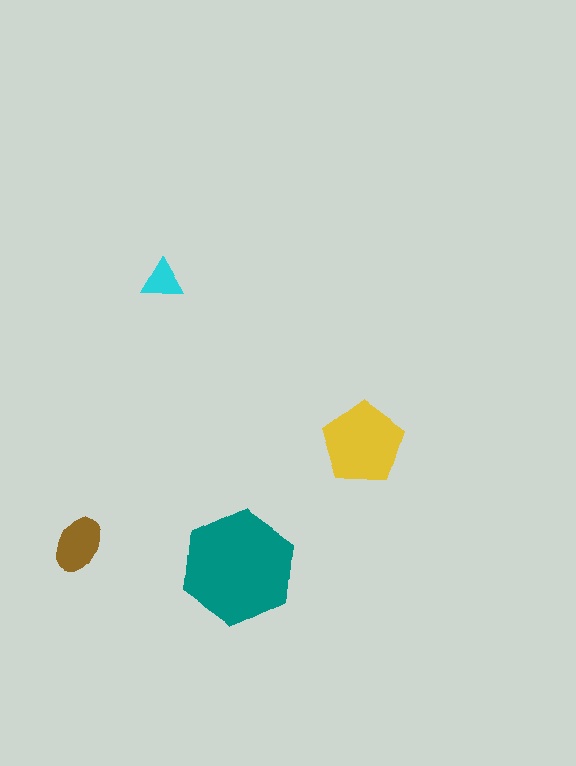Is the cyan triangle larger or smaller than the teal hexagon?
Smaller.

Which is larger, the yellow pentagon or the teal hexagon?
The teal hexagon.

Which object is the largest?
The teal hexagon.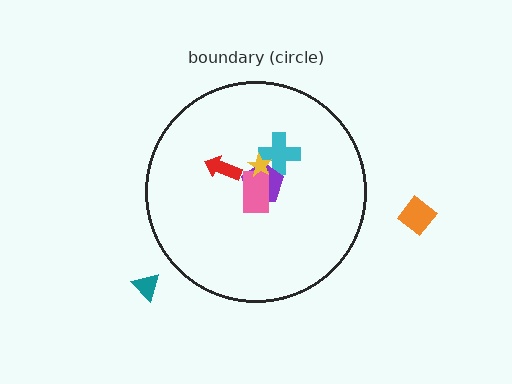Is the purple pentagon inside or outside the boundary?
Inside.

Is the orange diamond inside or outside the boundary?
Outside.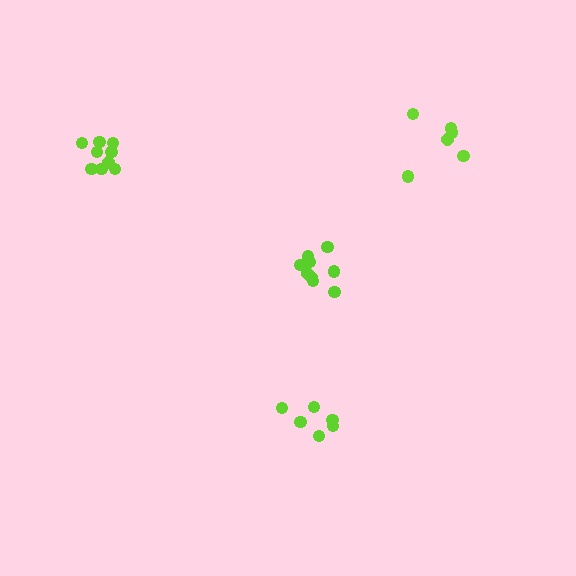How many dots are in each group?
Group 1: 6 dots, Group 2: 9 dots, Group 3: 9 dots, Group 4: 6 dots (30 total).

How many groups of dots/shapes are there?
There are 4 groups.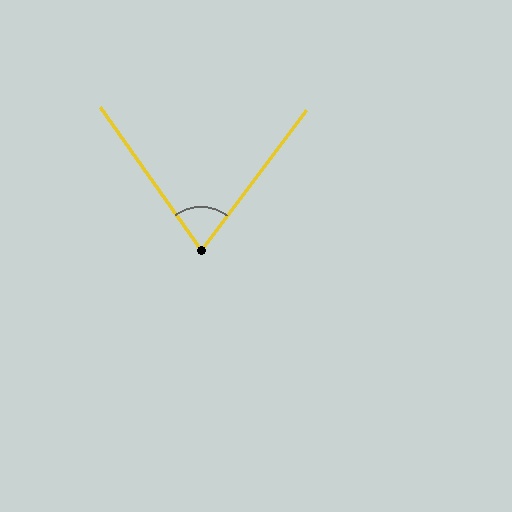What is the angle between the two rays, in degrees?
Approximately 72 degrees.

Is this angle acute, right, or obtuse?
It is acute.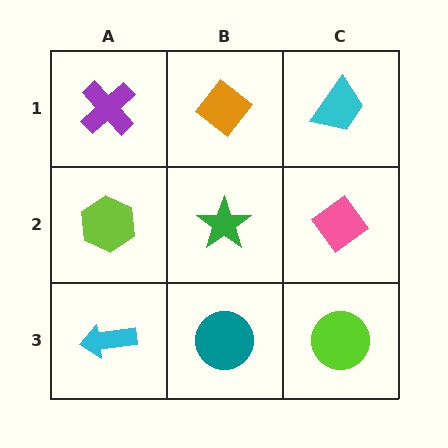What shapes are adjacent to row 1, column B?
A green star (row 2, column B), a purple cross (row 1, column A), a cyan trapezoid (row 1, column C).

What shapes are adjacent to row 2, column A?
A purple cross (row 1, column A), a cyan arrow (row 3, column A), a green star (row 2, column B).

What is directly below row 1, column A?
A lime hexagon.